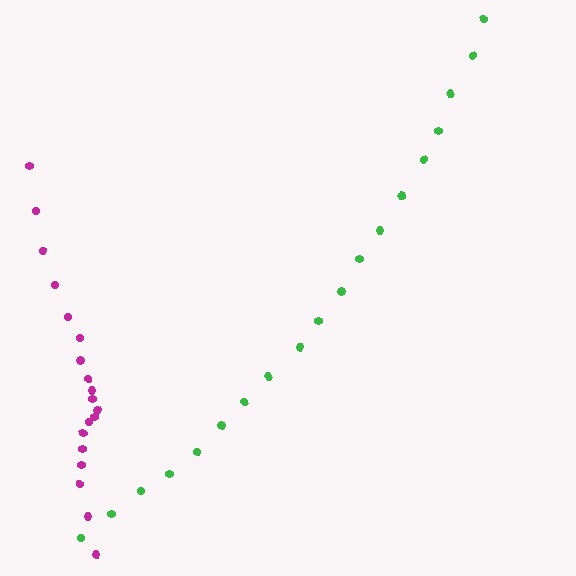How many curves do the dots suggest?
There are 2 distinct paths.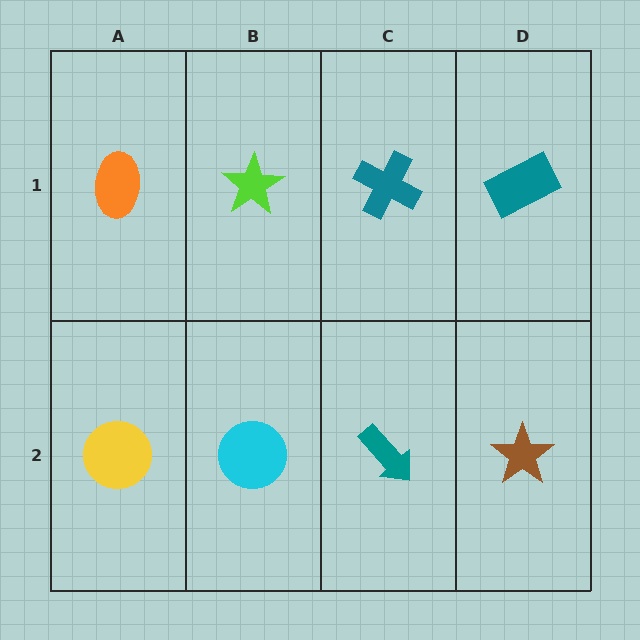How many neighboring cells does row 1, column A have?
2.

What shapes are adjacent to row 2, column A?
An orange ellipse (row 1, column A), a cyan circle (row 2, column B).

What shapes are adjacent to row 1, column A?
A yellow circle (row 2, column A), a lime star (row 1, column B).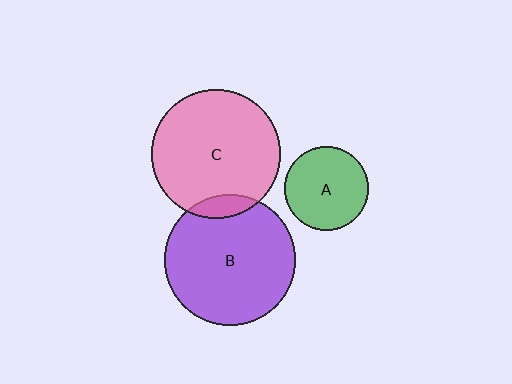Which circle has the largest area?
Circle B (purple).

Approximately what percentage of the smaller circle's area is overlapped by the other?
Approximately 10%.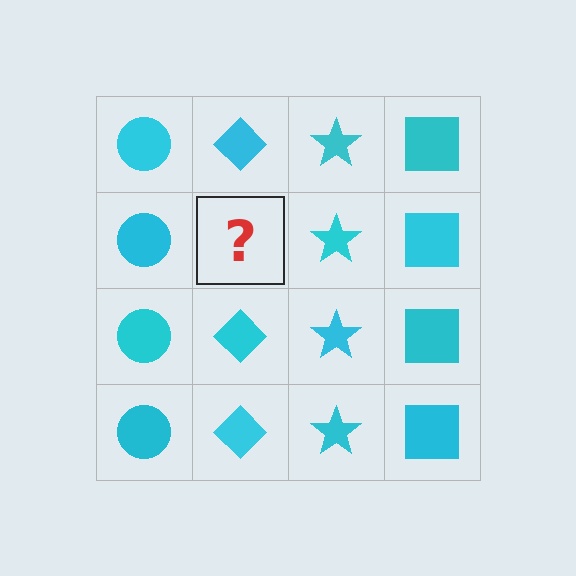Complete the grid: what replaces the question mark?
The question mark should be replaced with a cyan diamond.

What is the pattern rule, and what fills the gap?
The rule is that each column has a consistent shape. The gap should be filled with a cyan diamond.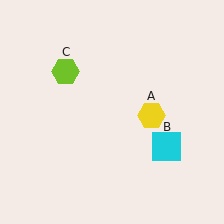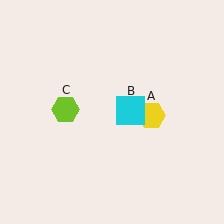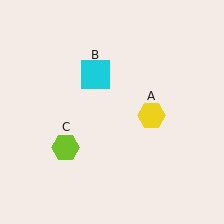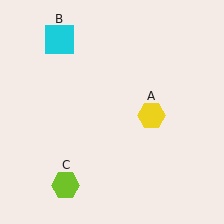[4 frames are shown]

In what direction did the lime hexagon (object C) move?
The lime hexagon (object C) moved down.